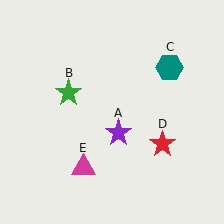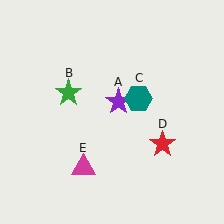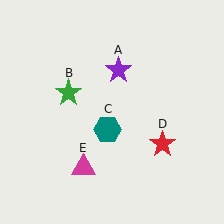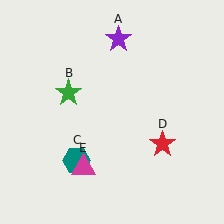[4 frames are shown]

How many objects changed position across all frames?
2 objects changed position: purple star (object A), teal hexagon (object C).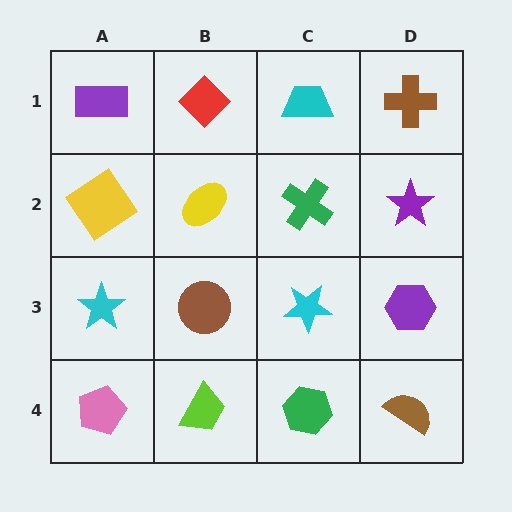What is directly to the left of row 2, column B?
A yellow diamond.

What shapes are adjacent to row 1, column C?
A green cross (row 2, column C), a red diamond (row 1, column B), a brown cross (row 1, column D).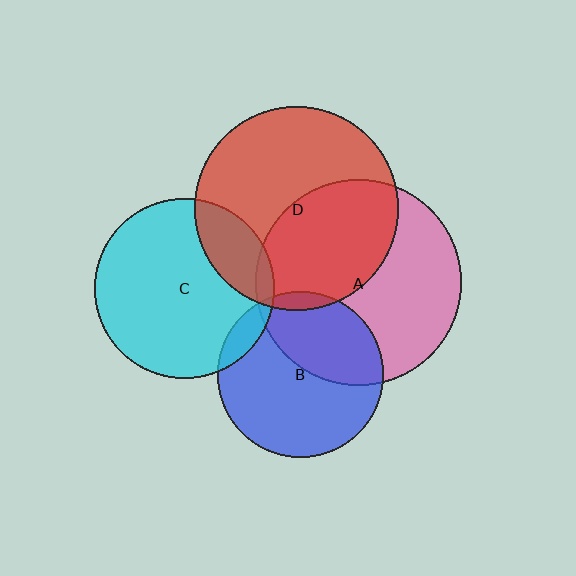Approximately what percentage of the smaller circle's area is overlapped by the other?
Approximately 45%.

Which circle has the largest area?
Circle A (pink).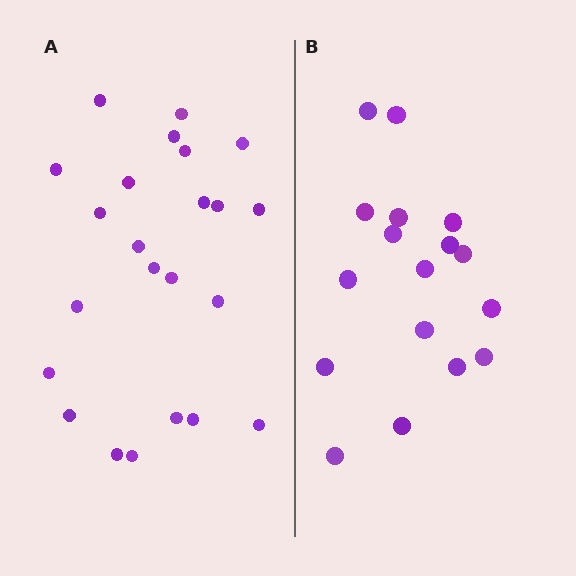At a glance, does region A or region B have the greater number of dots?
Region A (the left region) has more dots.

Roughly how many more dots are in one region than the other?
Region A has about 6 more dots than region B.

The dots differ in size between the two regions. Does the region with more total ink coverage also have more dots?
No. Region B has more total ink coverage because its dots are larger, but region A actually contains more individual dots. Total area can be misleading — the number of items is what matters here.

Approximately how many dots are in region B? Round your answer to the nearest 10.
About 20 dots. (The exact count is 17, which rounds to 20.)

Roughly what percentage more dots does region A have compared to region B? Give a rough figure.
About 35% more.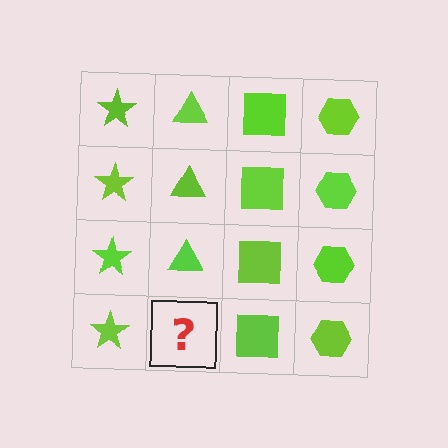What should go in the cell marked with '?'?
The missing cell should contain a lime triangle.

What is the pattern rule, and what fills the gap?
The rule is that each column has a consistent shape. The gap should be filled with a lime triangle.